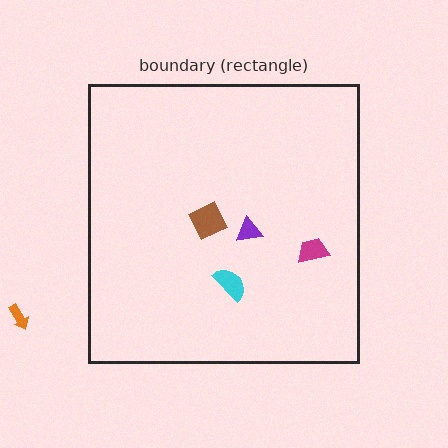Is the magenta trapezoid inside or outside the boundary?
Inside.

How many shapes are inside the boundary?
4 inside, 1 outside.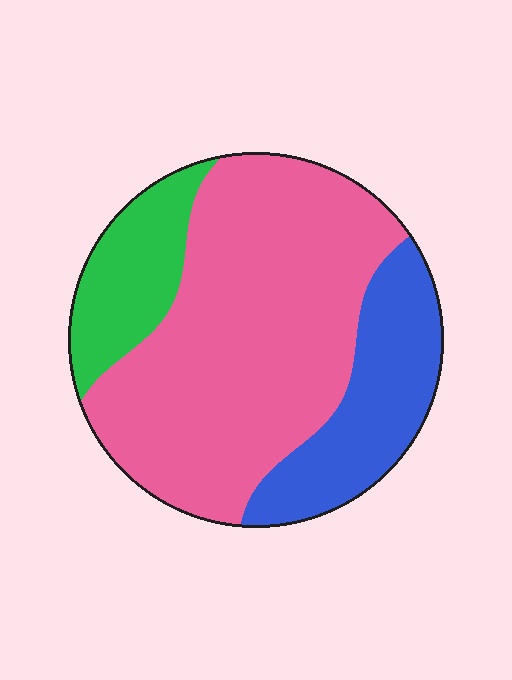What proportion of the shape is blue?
Blue covers about 20% of the shape.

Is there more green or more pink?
Pink.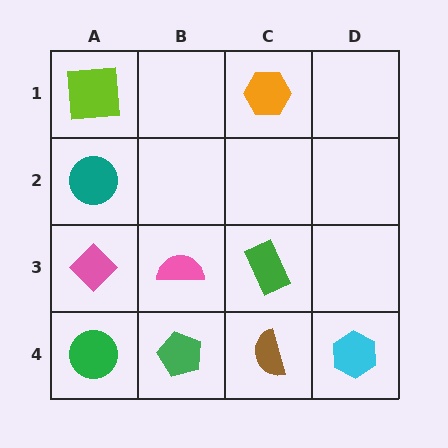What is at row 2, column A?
A teal circle.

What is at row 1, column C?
An orange hexagon.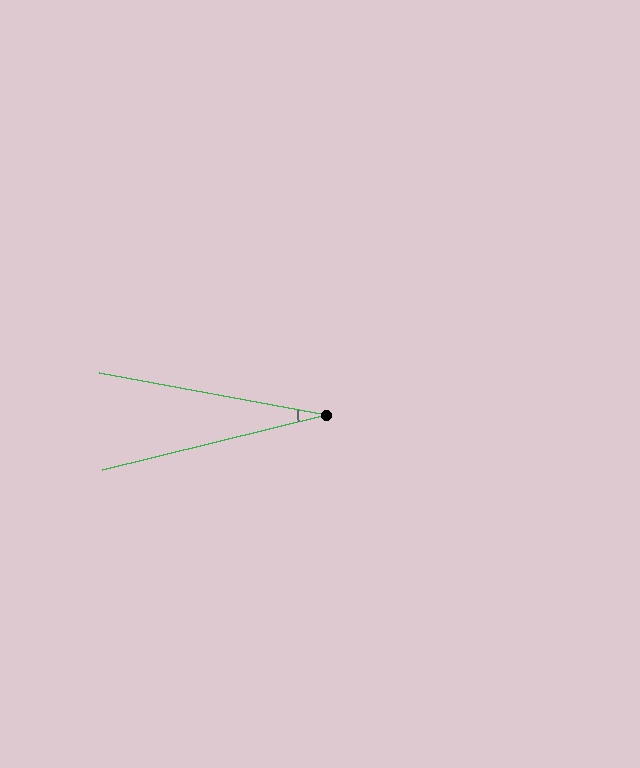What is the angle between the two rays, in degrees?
Approximately 24 degrees.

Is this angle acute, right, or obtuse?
It is acute.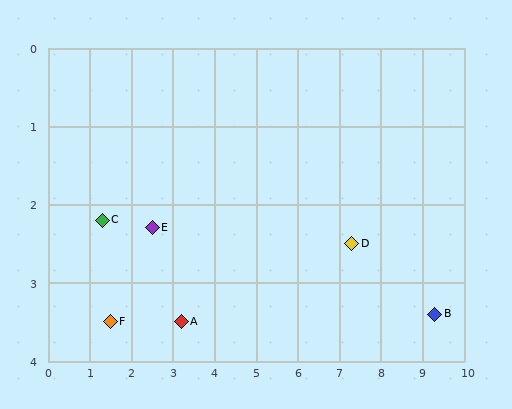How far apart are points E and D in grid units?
Points E and D are about 4.8 grid units apart.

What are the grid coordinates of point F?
Point F is at approximately (1.5, 3.5).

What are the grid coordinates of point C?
Point C is at approximately (1.3, 2.2).